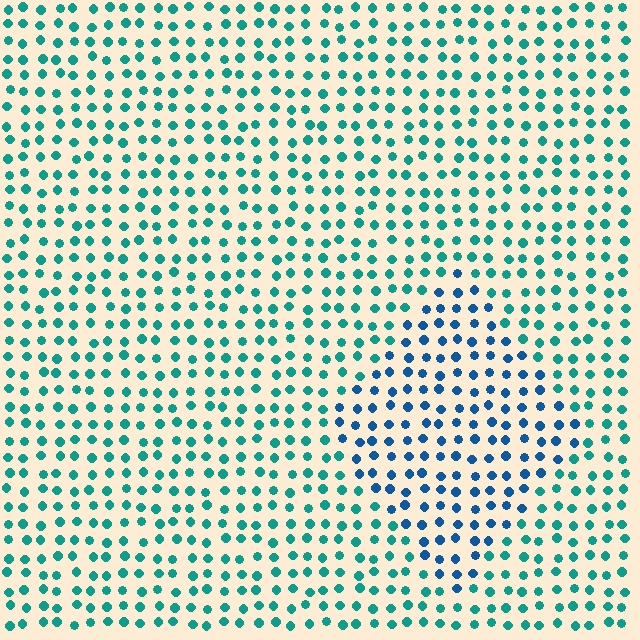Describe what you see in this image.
The image is filled with small teal elements in a uniform arrangement. A diamond-shaped region is visible where the elements are tinted to a slightly different hue, forming a subtle color boundary.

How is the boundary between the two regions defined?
The boundary is defined purely by a slight shift in hue (about 37 degrees). Spacing, size, and orientation are identical on both sides.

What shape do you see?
I see a diamond.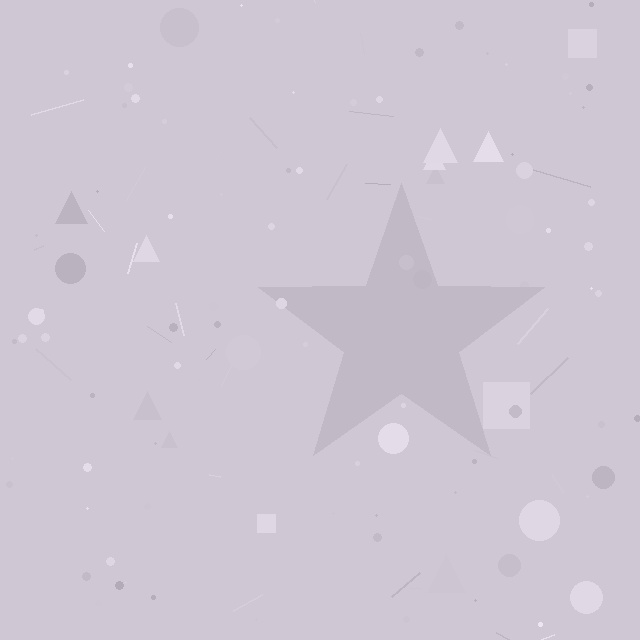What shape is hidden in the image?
A star is hidden in the image.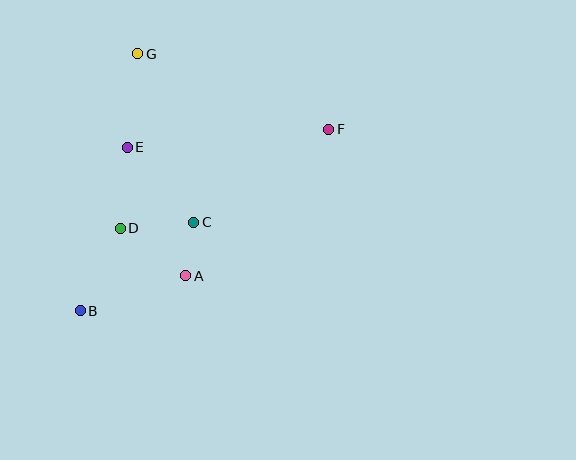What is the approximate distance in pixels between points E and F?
The distance between E and F is approximately 202 pixels.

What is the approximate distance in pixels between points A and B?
The distance between A and B is approximately 111 pixels.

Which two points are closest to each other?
Points A and C are closest to each other.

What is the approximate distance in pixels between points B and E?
The distance between B and E is approximately 170 pixels.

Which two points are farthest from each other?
Points B and F are farthest from each other.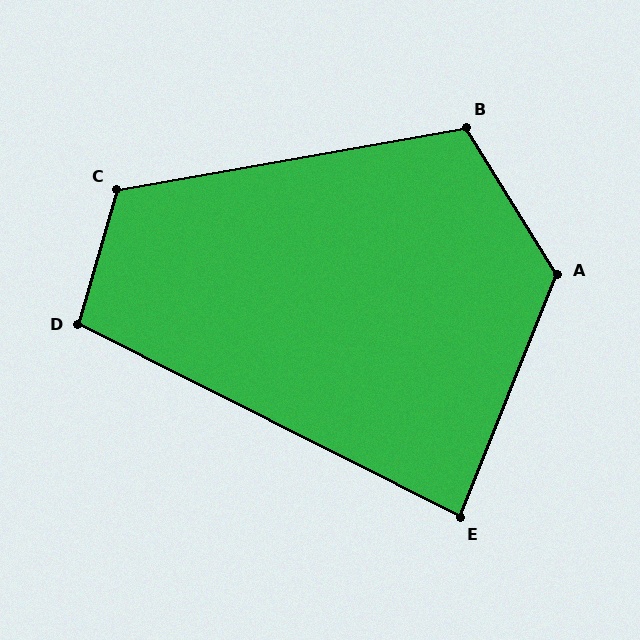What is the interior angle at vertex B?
Approximately 112 degrees (obtuse).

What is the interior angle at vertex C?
Approximately 116 degrees (obtuse).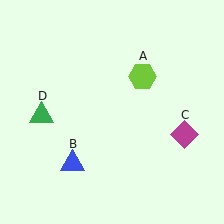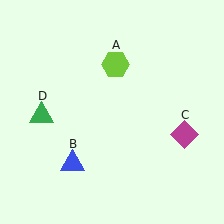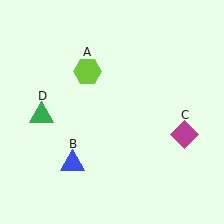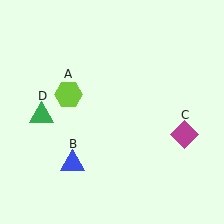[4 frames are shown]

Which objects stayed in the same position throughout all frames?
Blue triangle (object B) and magenta diamond (object C) and green triangle (object D) remained stationary.